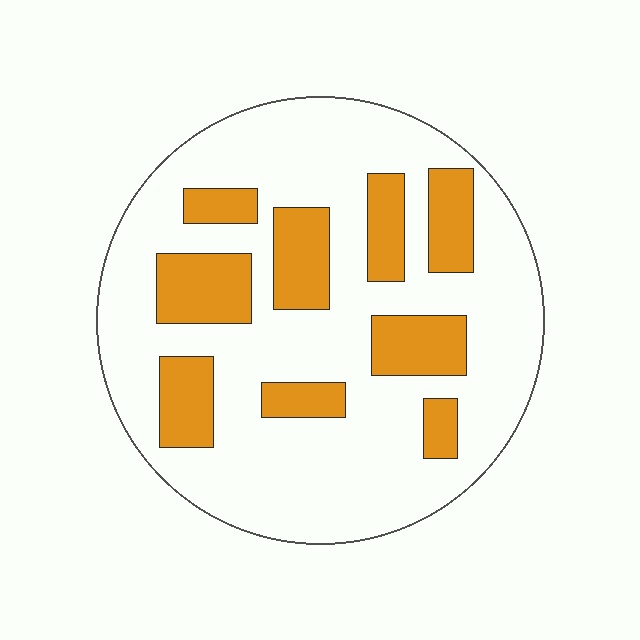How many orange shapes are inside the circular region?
9.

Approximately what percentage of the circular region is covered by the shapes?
Approximately 25%.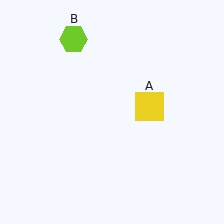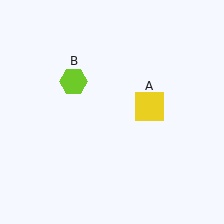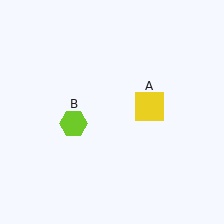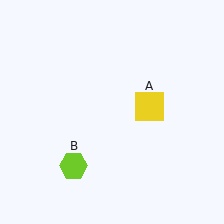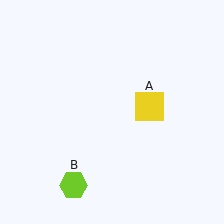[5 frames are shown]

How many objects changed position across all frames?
1 object changed position: lime hexagon (object B).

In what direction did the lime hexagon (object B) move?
The lime hexagon (object B) moved down.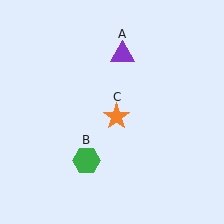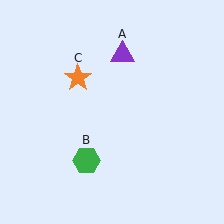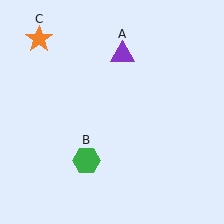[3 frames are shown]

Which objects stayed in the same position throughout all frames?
Purple triangle (object A) and green hexagon (object B) remained stationary.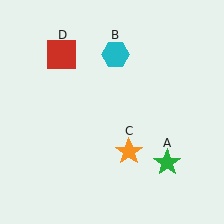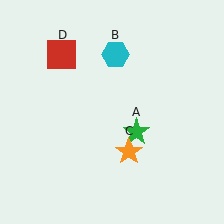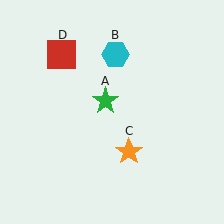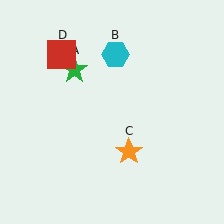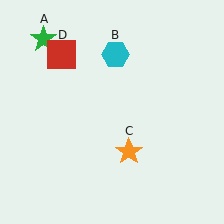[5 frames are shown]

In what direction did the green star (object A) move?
The green star (object A) moved up and to the left.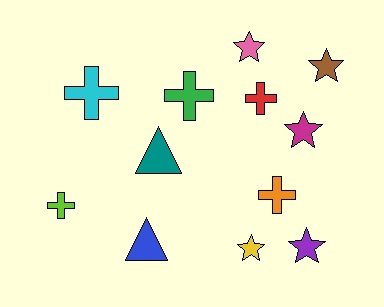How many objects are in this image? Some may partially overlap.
There are 12 objects.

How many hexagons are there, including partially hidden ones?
There are no hexagons.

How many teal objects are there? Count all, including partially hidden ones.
There is 1 teal object.